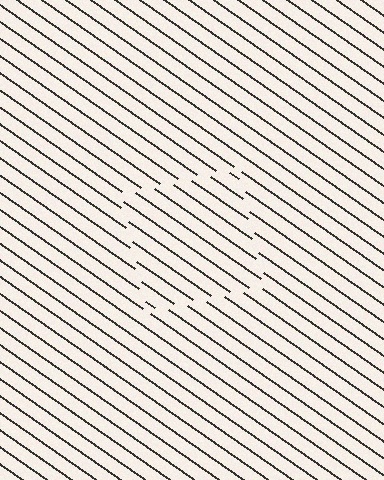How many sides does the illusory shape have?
4 sides — the line-ends trace a square.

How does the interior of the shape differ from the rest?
The interior of the shape contains the same grating, shifted by half a period — the contour is defined by the phase discontinuity where line-ends from the inner and outer gratings abut.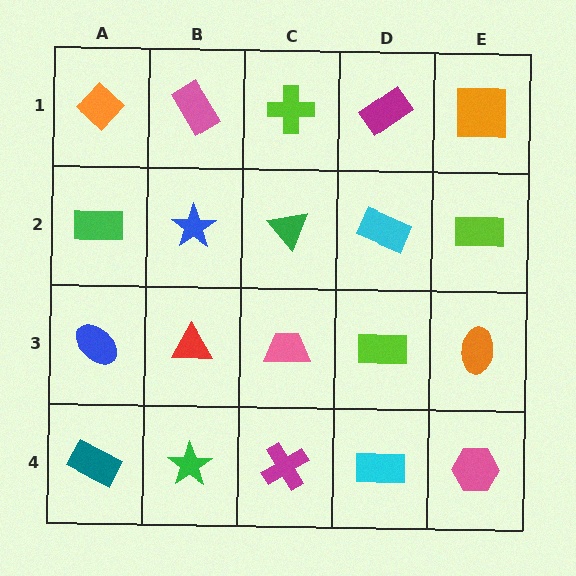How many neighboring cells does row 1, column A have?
2.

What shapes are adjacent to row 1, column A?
A green rectangle (row 2, column A), a pink rectangle (row 1, column B).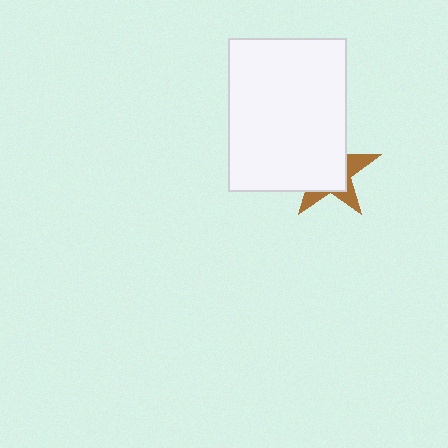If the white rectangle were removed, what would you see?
You would see the complete brown star.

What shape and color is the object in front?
The object in front is a white rectangle.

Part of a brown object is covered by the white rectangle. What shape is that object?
It is a star.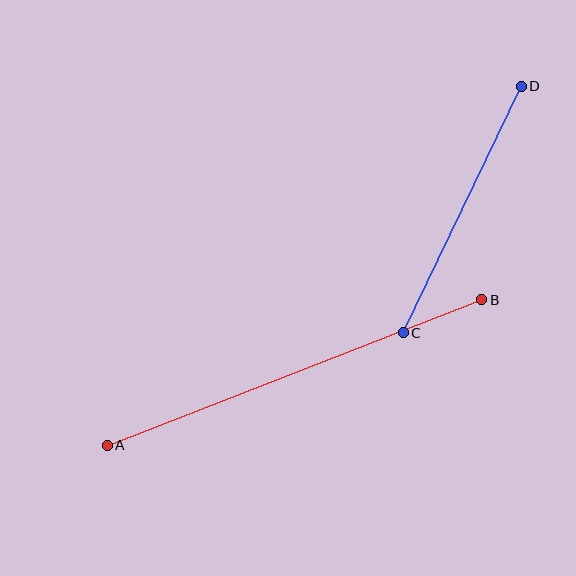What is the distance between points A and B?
The distance is approximately 402 pixels.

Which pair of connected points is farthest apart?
Points A and B are farthest apart.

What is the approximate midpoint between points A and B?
The midpoint is at approximately (295, 372) pixels.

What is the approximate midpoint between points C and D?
The midpoint is at approximately (462, 209) pixels.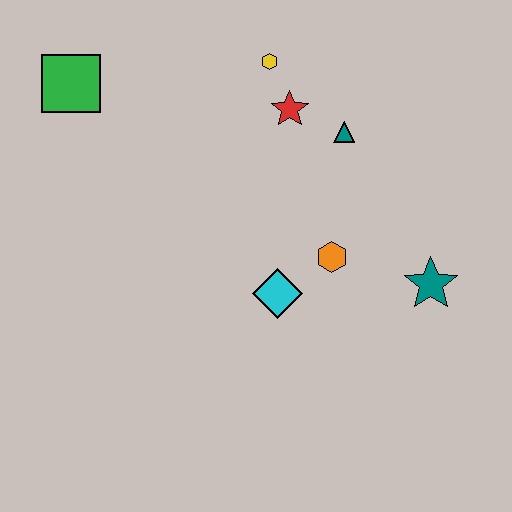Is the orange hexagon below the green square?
Yes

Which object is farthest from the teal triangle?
The green square is farthest from the teal triangle.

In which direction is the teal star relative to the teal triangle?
The teal star is below the teal triangle.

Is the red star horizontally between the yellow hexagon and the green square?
No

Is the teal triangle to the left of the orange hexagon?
No